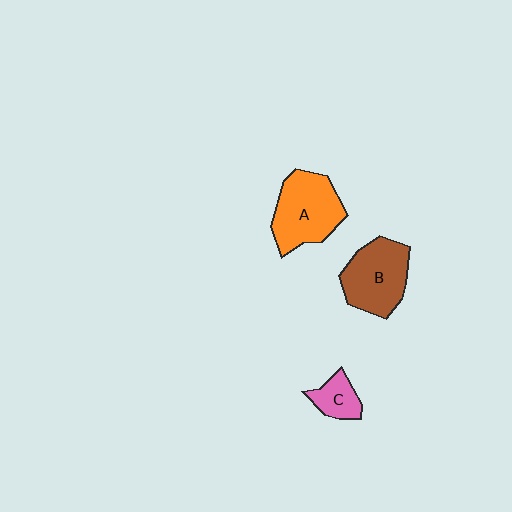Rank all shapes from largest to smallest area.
From largest to smallest: A (orange), B (brown), C (pink).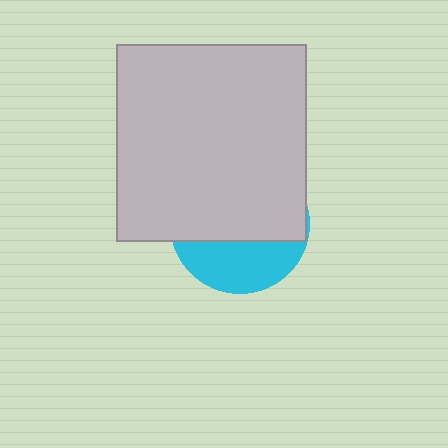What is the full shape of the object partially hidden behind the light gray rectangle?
The partially hidden object is a cyan circle.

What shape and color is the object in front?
The object in front is a light gray rectangle.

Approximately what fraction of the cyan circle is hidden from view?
Roughly 65% of the cyan circle is hidden behind the light gray rectangle.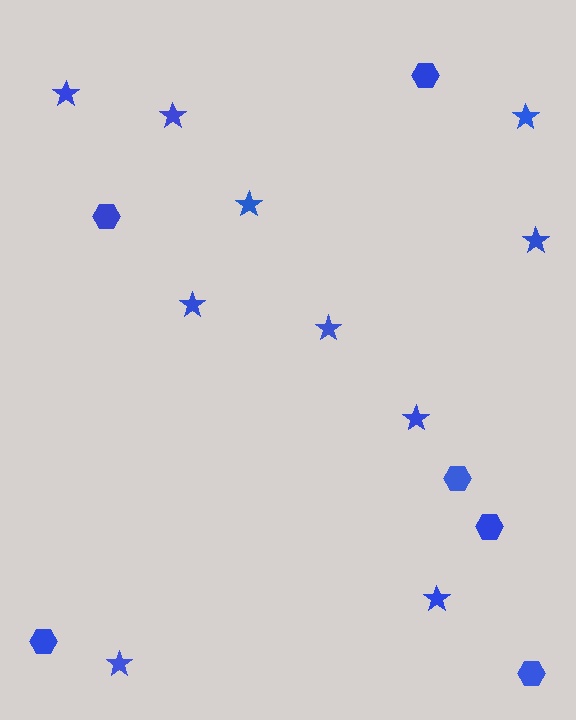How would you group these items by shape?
There are 2 groups: one group of hexagons (6) and one group of stars (10).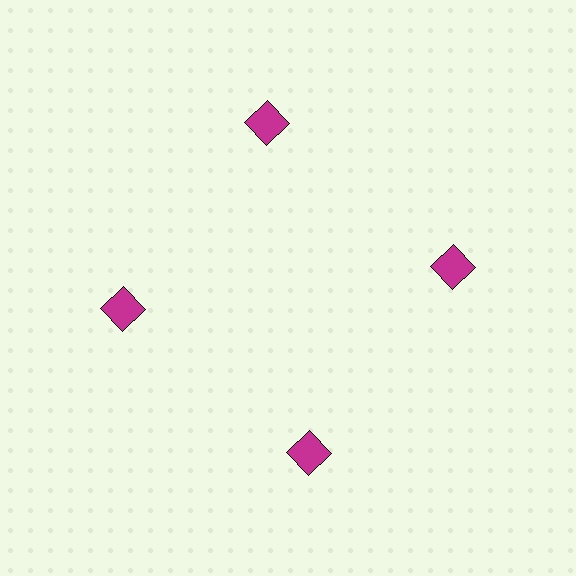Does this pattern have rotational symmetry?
Yes, this pattern has 4-fold rotational symmetry. It looks the same after rotating 90 degrees around the center.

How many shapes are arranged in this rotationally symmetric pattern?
There are 4 shapes, arranged in 4 groups of 1.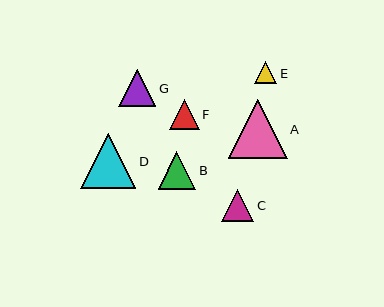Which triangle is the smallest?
Triangle E is the smallest with a size of approximately 22 pixels.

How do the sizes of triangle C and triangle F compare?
Triangle C and triangle F are approximately the same size.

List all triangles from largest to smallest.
From largest to smallest: A, D, B, G, C, F, E.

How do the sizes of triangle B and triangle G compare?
Triangle B and triangle G are approximately the same size.